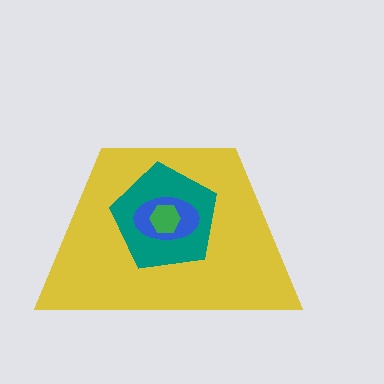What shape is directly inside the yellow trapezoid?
The teal pentagon.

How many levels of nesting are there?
4.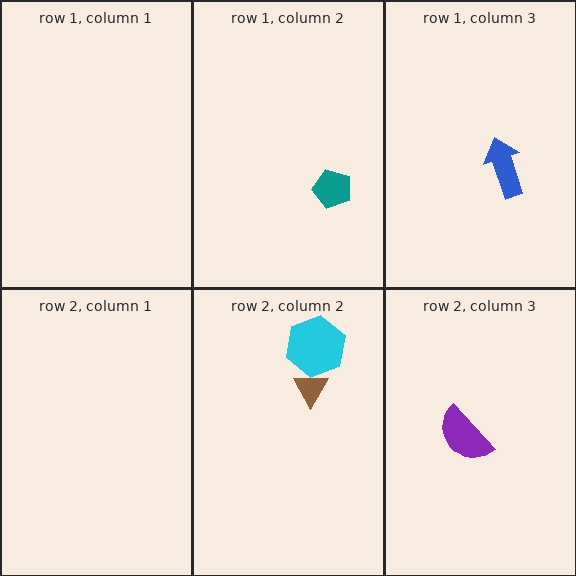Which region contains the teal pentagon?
The row 1, column 2 region.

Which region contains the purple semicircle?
The row 2, column 3 region.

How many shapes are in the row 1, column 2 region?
1.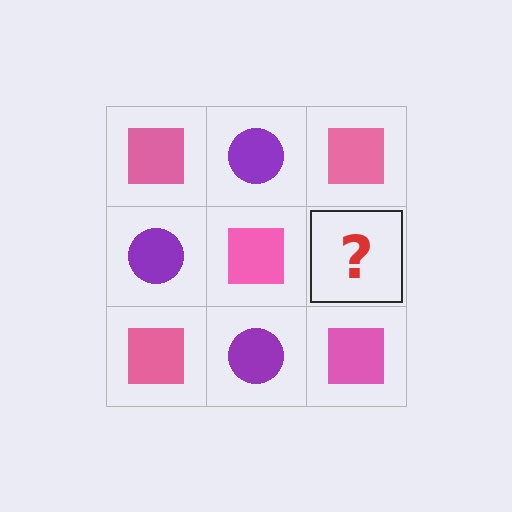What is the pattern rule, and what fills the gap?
The rule is that it alternates pink square and purple circle in a checkerboard pattern. The gap should be filled with a purple circle.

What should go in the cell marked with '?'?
The missing cell should contain a purple circle.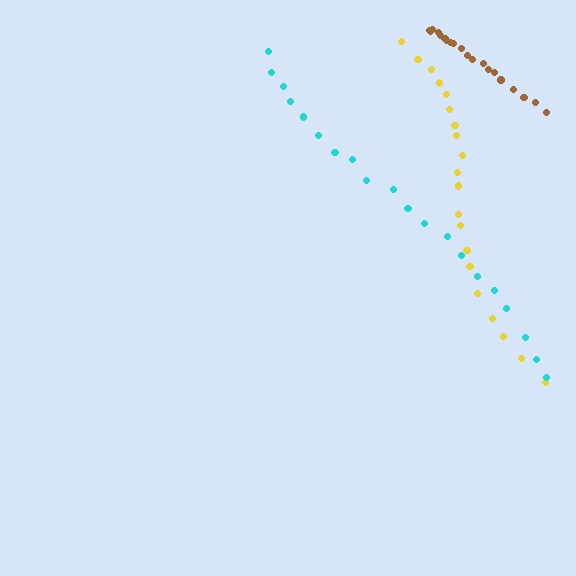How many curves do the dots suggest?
There are 3 distinct paths.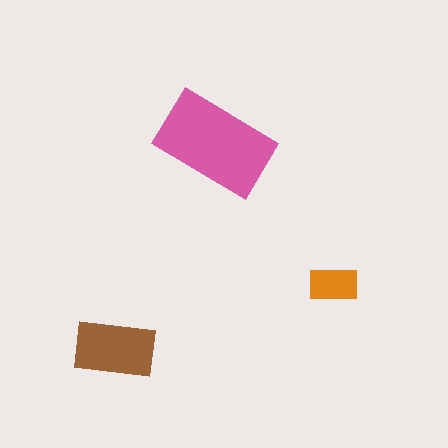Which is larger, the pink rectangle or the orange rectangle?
The pink one.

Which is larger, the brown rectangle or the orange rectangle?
The brown one.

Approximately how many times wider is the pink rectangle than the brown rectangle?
About 1.5 times wider.